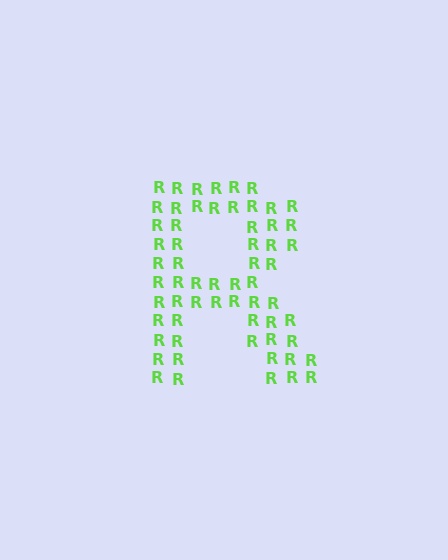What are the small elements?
The small elements are letter R's.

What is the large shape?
The large shape is the letter R.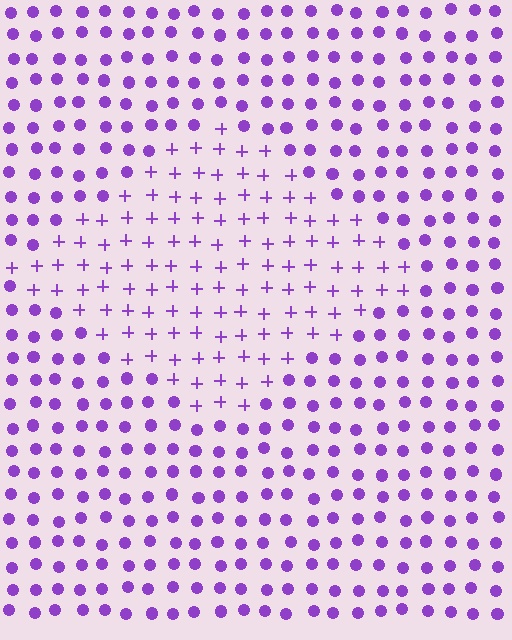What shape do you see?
I see a diamond.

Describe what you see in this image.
The image is filled with small purple elements arranged in a uniform grid. A diamond-shaped region contains plus signs, while the surrounding area contains circles. The boundary is defined purely by the change in element shape.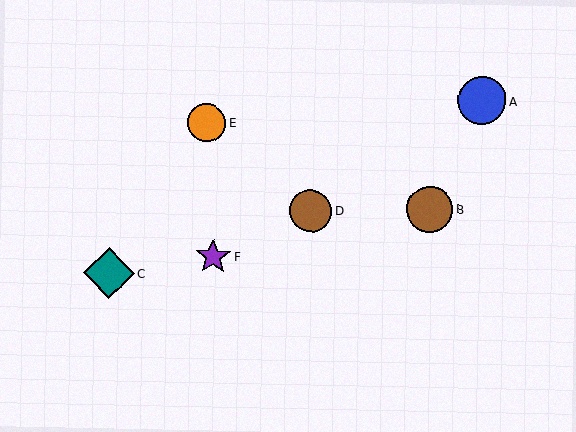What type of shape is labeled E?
Shape E is an orange circle.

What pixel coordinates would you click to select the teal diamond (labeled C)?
Click at (109, 273) to select the teal diamond C.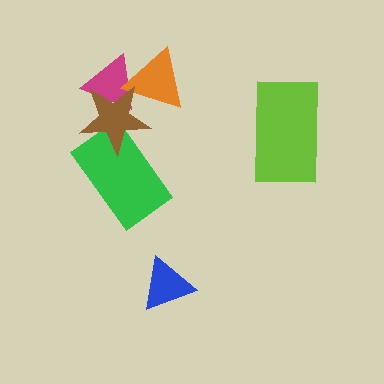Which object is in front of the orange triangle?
The brown star is in front of the orange triangle.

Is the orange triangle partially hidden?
Yes, it is partially covered by another shape.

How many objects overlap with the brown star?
3 objects overlap with the brown star.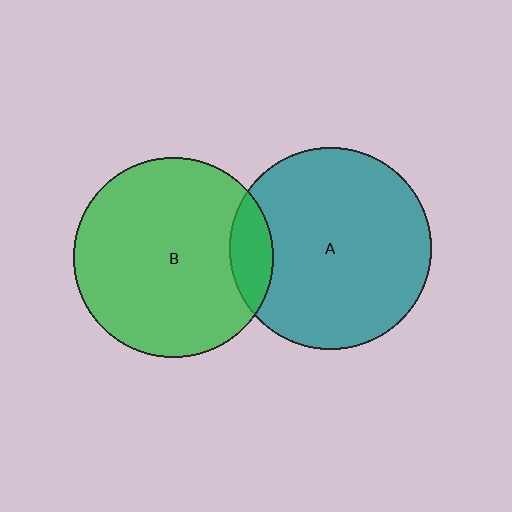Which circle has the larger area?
Circle A (teal).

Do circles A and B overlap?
Yes.